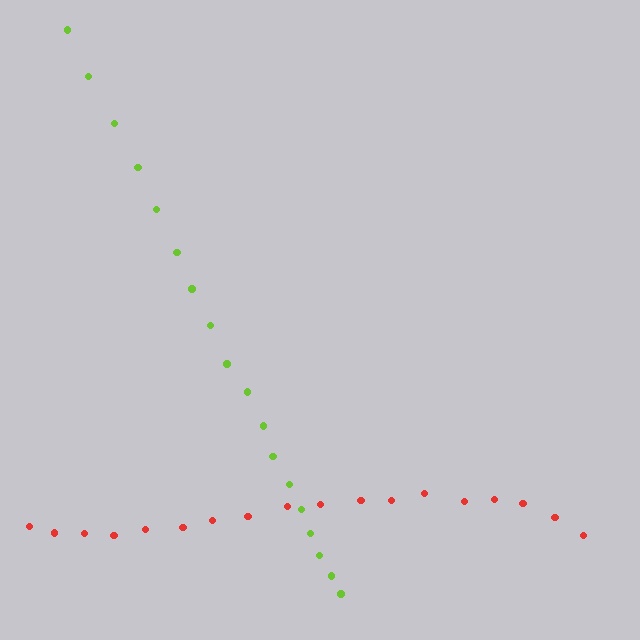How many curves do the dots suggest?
There are 2 distinct paths.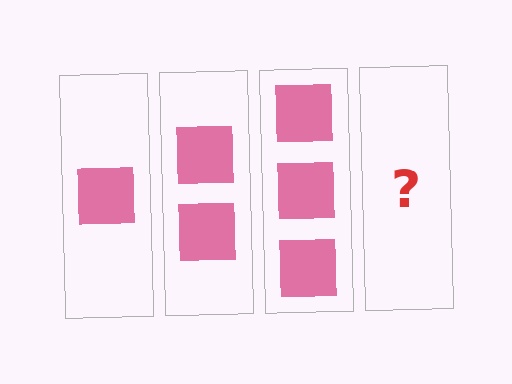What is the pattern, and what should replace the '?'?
The pattern is that each step adds one more square. The '?' should be 4 squares.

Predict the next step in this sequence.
The next step is 4 squares.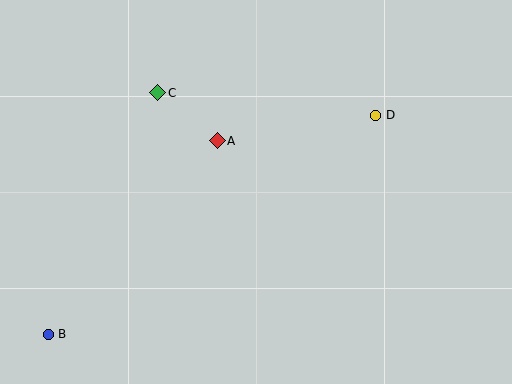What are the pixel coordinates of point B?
Point B is at (48, 334).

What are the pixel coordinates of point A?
Point A is at (217, 141).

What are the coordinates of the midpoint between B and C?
The midpoint between B and C is at (103, 213).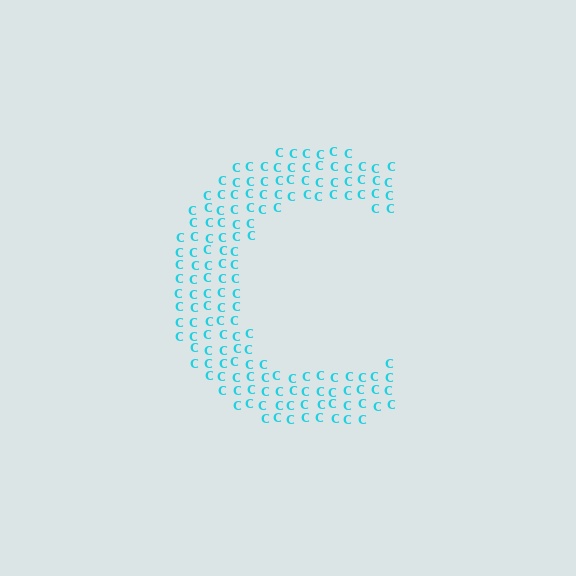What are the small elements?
The small elements are letter C's.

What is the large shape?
The large shape is the letter C.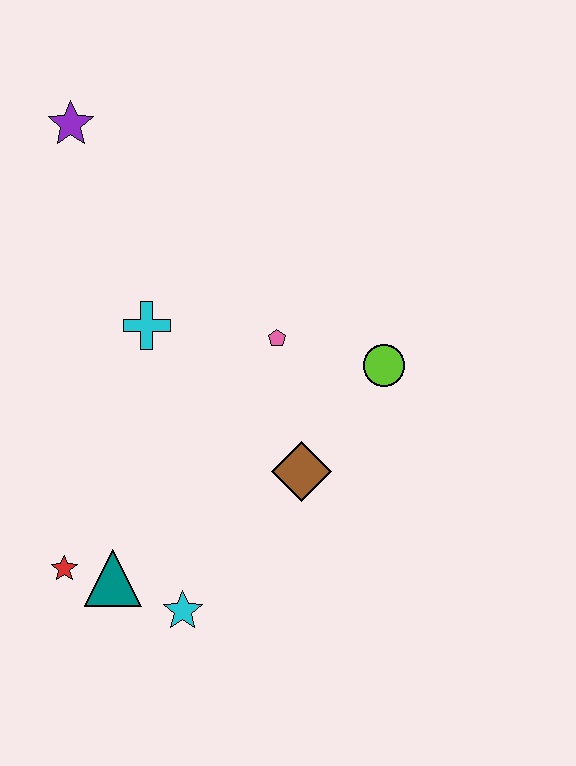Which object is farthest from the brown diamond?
The purple star is farthest from the brown diamond.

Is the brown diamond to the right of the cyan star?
Yes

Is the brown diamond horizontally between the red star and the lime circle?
Yes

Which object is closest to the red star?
The teal triangle is closest to the red star.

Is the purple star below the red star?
No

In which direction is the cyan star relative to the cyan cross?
The cyan star is below the cyan cross.